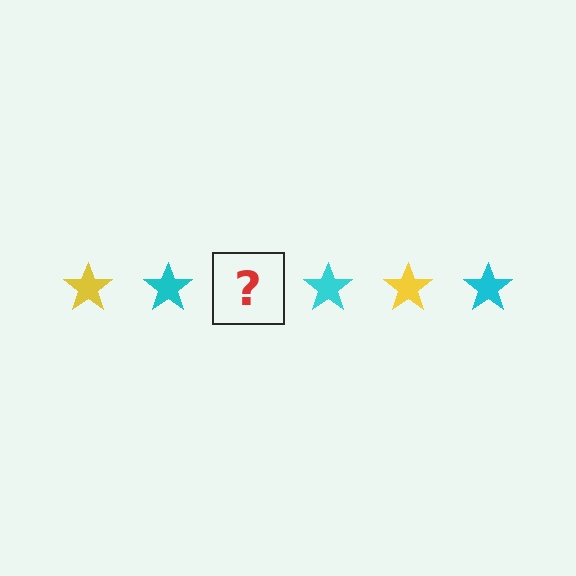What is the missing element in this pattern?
The missing element is a yellow star.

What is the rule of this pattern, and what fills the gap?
The rule is that the pattern cycles through yellow, cyan stars. The gap should be filled with a yellow star.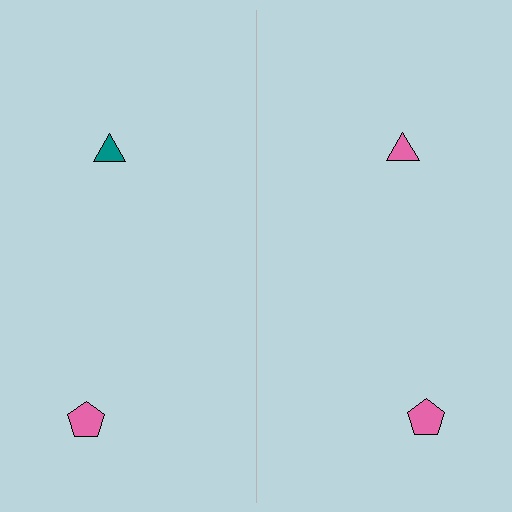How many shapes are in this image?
There are 4 shapes in this image.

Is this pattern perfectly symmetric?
No, the pattern is not perfectly symmetric. The pink triangle on the right side breaks the symmetry — its mirror counterpart is teal.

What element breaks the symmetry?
The pink triangle on the right side breaks the symmetry — its mirror counterpart is teal.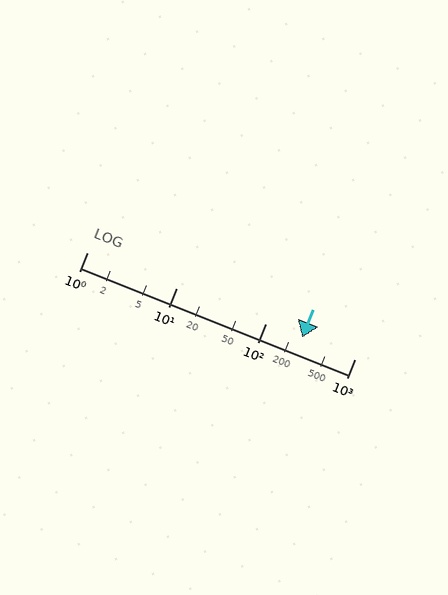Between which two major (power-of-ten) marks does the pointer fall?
The pointer is between 100 and 1000.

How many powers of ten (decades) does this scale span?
The scale spans 3 decades, from 1 to 1000.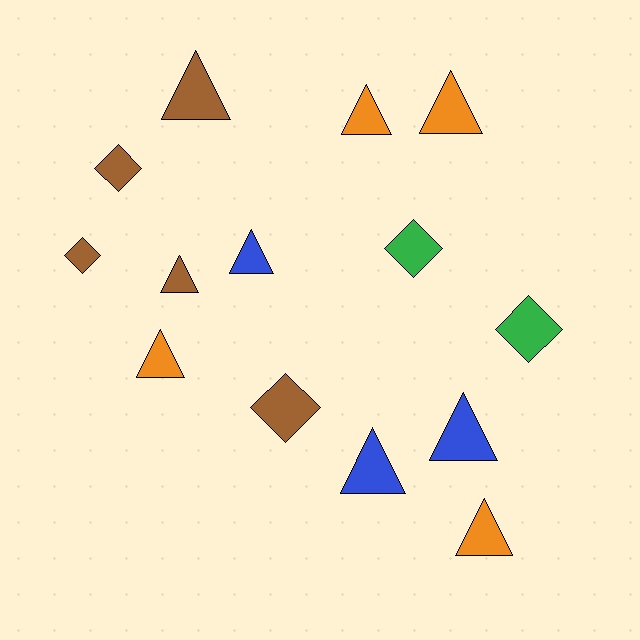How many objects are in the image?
There are 14 objects.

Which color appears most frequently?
Brown, with 5 objects.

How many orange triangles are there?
There are 4 orange triangles.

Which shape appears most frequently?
Triangle, with 9 objects.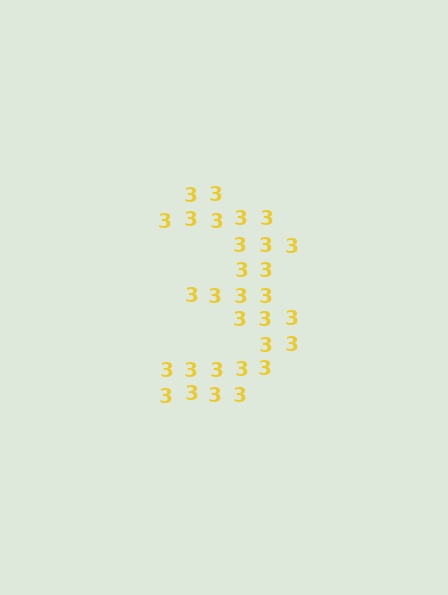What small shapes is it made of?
It is made of small digit 3's.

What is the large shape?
The large shape is the digit 3.